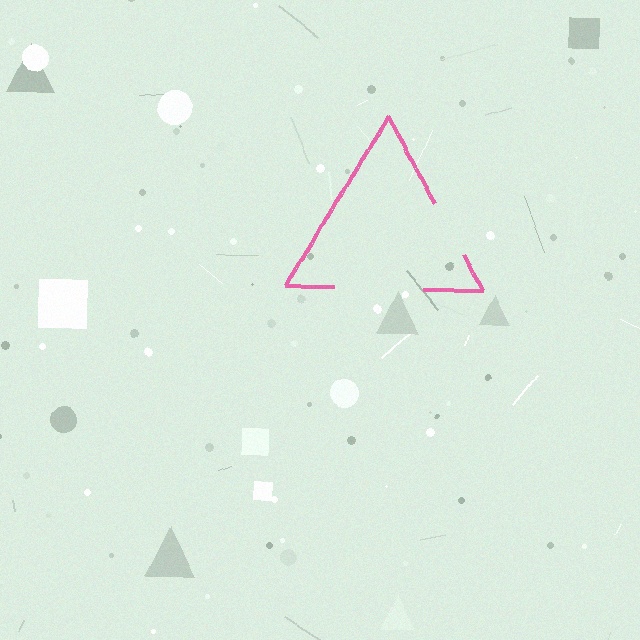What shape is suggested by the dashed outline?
The dashed outline suggests a triangle.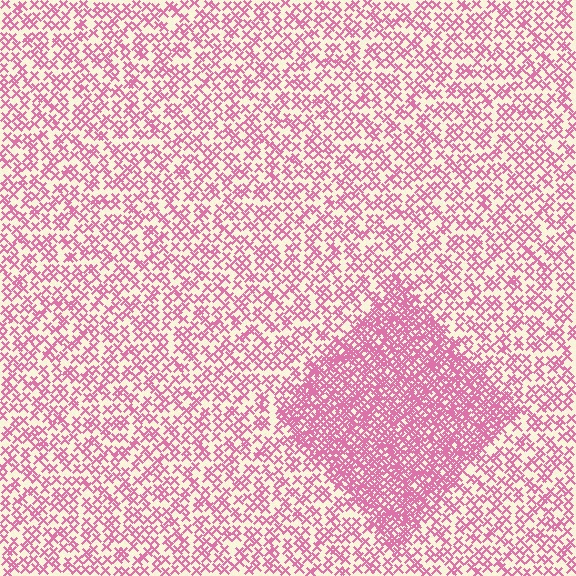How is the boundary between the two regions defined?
The boundary is defined by a change in element density (approximately 2.2x ratio). All elements are the same color, size, and shape.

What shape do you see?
I see a diamond.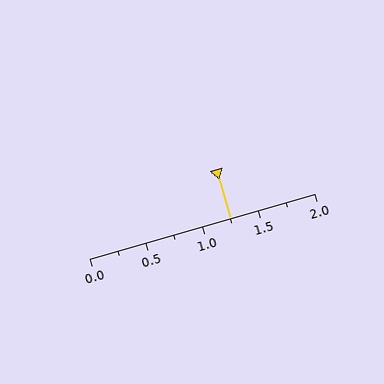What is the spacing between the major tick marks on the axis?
The major ticks are spaced 0.5 apart.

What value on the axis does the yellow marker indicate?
The marker indicates approximately 1.25.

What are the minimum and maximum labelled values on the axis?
The axis runs from 0.0 to 2.0.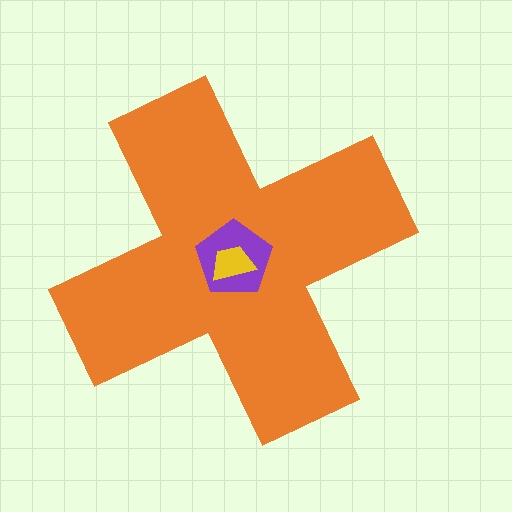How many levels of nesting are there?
3.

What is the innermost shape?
The yellow trapezoid.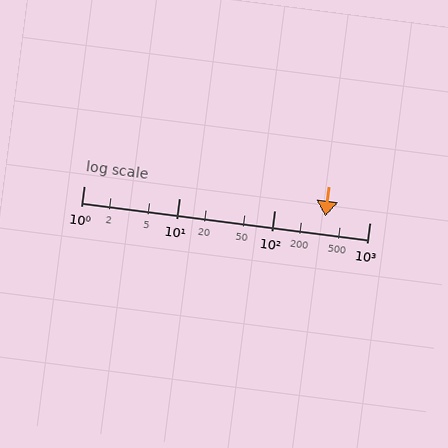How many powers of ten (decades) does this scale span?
The scale spans 3 decades, from 1 to 1000.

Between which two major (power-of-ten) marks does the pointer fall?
The pointer is between 100 and 1000.